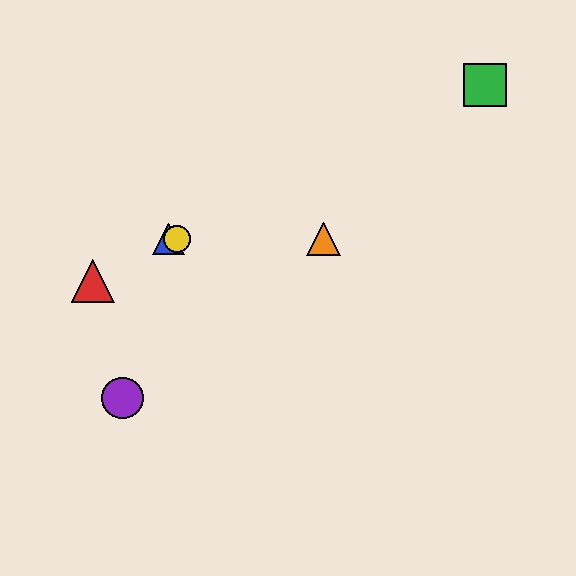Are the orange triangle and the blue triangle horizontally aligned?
Yes, both are at y≈239.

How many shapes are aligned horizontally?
3 shapes (the blue triangle, the yellow circle, the orange triangle) are aligned horizontally.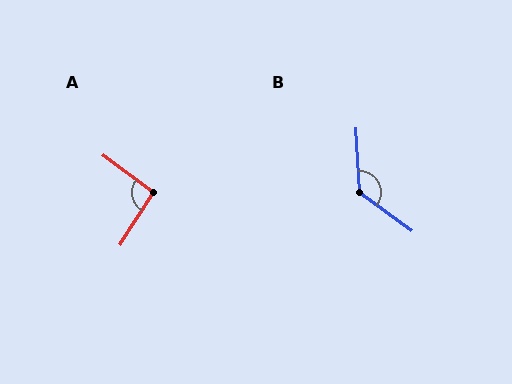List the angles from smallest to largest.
A (94°), B (129°).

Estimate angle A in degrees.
Approximately 94 degrees.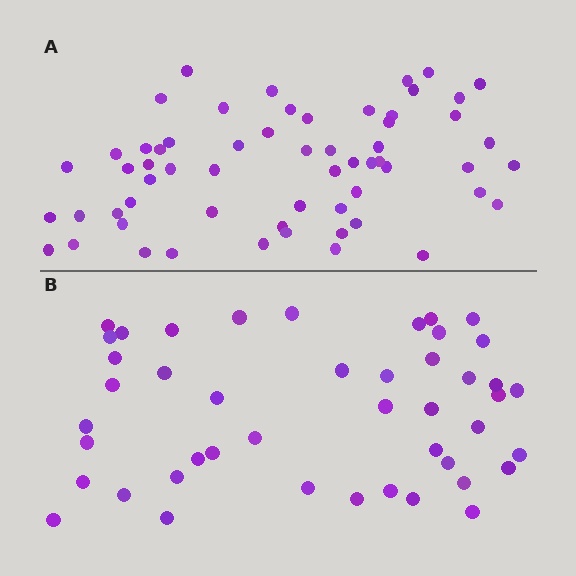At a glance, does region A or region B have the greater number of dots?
Region A (the top region) has more dots.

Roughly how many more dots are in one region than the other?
Region A has approximately 15 more dots than region B.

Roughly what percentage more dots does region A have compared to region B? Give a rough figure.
About 35% more.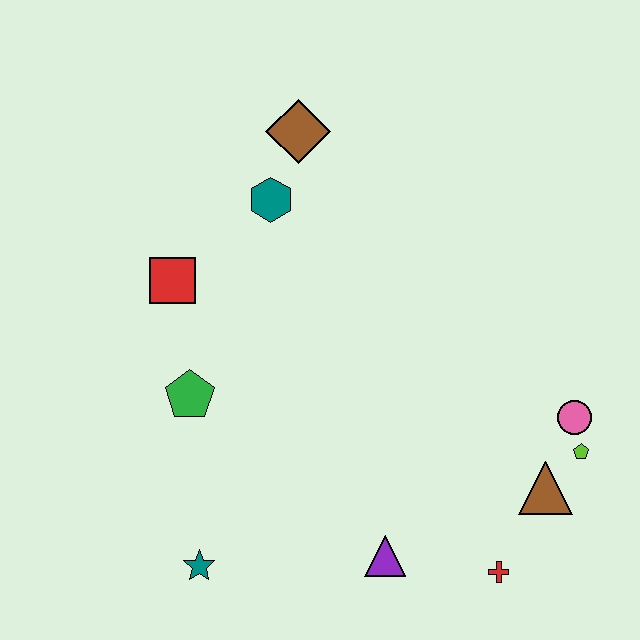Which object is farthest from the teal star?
The brown diamond is farthest from the teal star.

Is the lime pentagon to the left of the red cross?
No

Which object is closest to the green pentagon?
The red square is closest to the green pentagon.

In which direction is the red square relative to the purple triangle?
The red square is above the purple triangle.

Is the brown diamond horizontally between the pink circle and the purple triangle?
No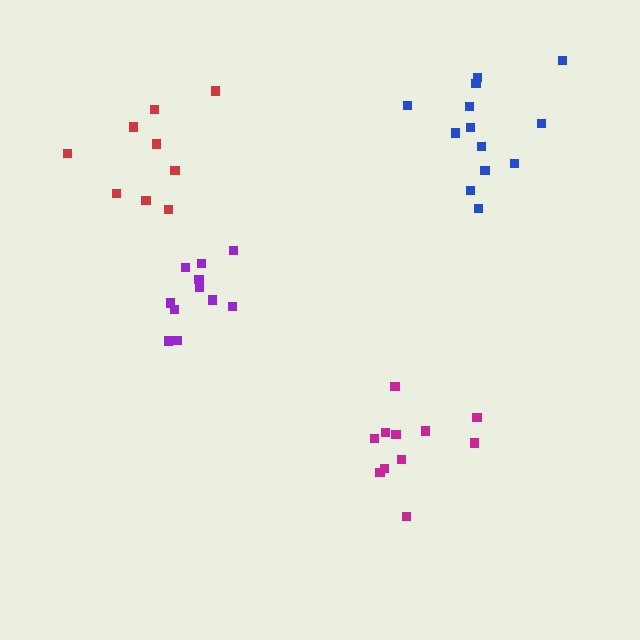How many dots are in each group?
Group 1: 11 dots, Group 2: 13 dots, Group 3: 11 dots, Group 4: 9 dots (44 total).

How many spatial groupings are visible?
There are 4 spatial groupings.